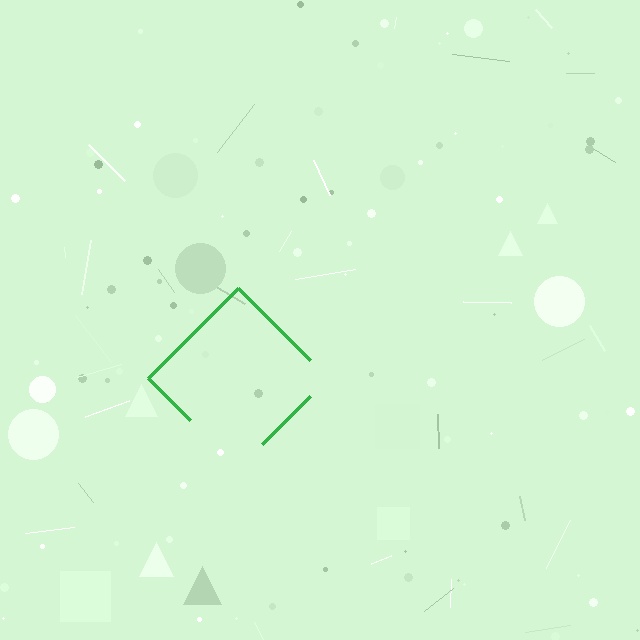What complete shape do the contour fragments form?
The contour fragments form a diamond.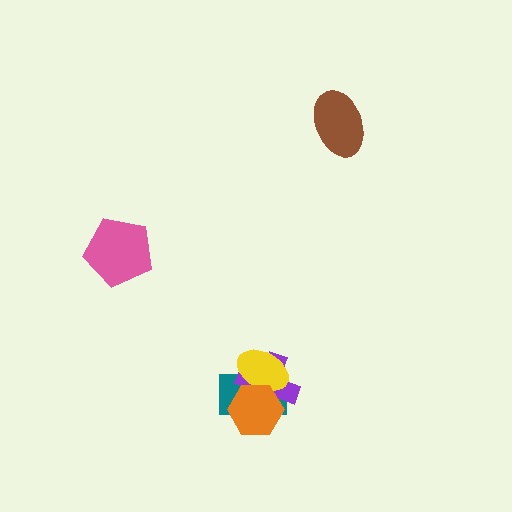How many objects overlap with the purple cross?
3 objects overlap with the purple cross.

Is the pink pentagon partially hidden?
No, no other shape covers it.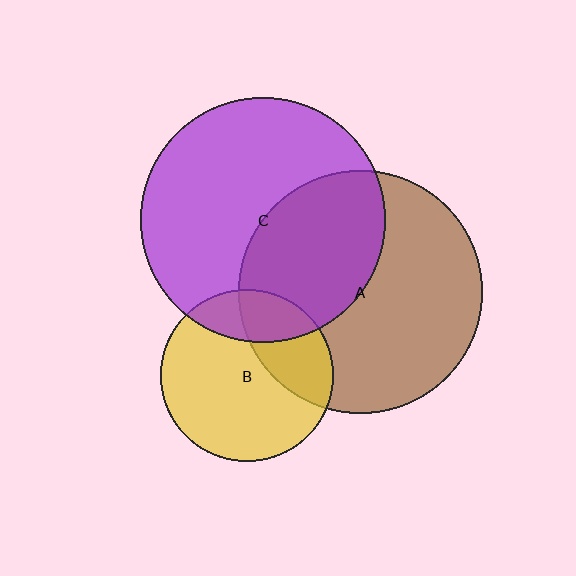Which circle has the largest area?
Circle C (purple).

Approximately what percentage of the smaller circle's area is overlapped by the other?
Approximately 20%.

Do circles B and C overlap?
Yes.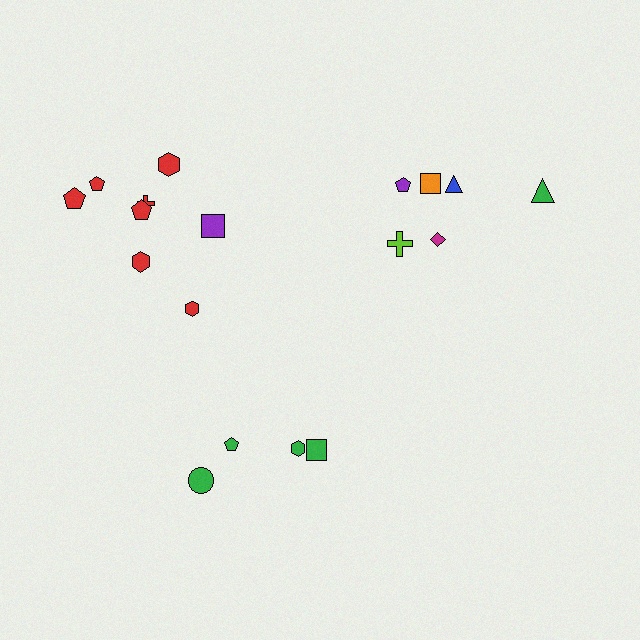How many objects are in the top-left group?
There are 8 objects.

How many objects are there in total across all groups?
There are 18 objects.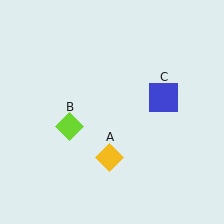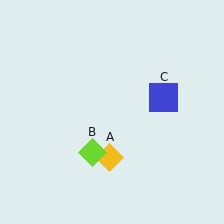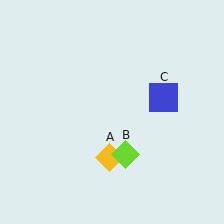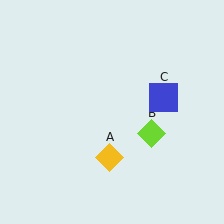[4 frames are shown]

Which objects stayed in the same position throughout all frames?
Yellow diamond (object A) and blue square (object C) remained stationary.